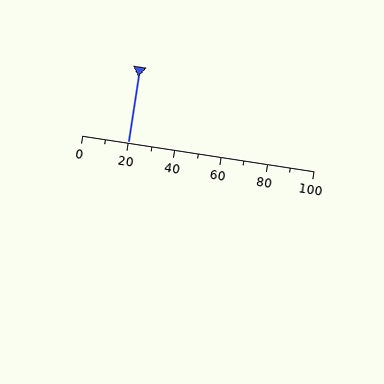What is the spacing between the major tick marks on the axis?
The major ticks are spaced 20 apart.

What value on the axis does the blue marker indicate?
The marker indicates approximately 20.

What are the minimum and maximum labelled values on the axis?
The axis runs from 0 to 100.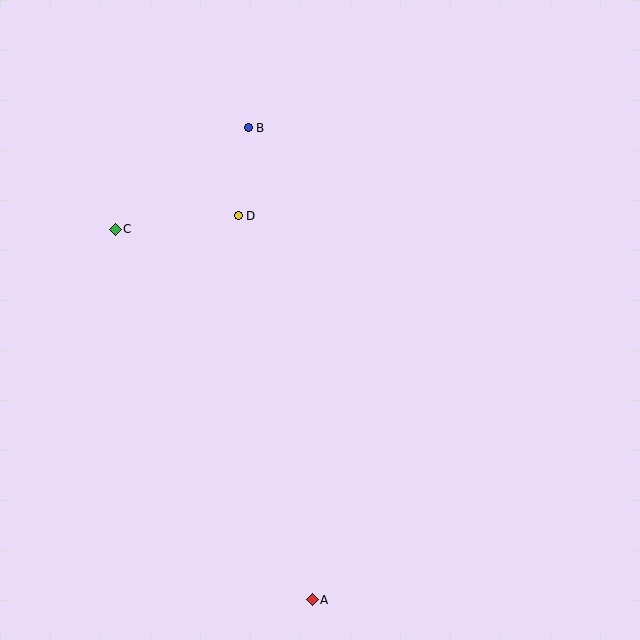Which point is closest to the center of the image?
Point D at (238, 216) is closest to the center.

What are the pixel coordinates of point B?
Point B is at (248, 128).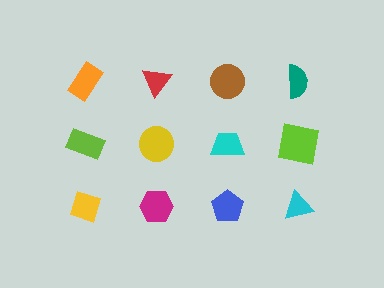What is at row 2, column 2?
A yellow circle.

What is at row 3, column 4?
A cyan triangle.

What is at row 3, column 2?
A magenta hexagon.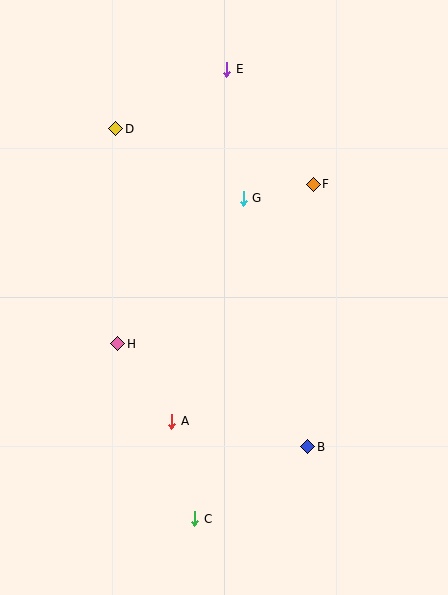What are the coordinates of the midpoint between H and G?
The midpoint between H and G is at (181, 271).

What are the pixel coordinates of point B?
Point B is at (308, 447).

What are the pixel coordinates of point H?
Point H is at (118, 344).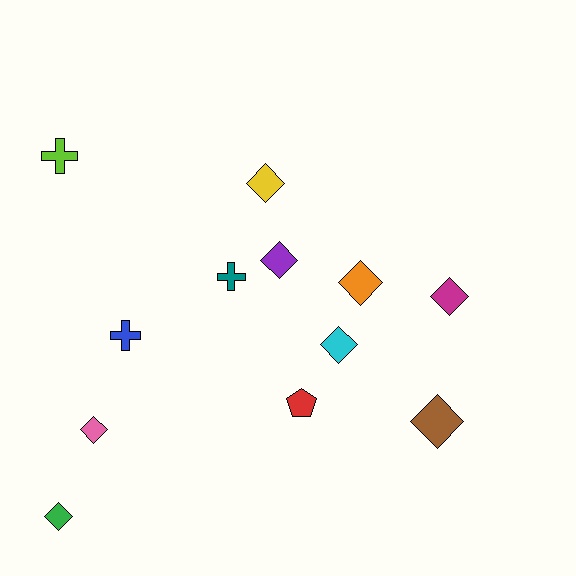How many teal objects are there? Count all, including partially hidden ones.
There is 1 teal object.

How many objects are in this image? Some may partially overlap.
There are 12 objects.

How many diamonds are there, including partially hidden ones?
There are 8 diamonds.